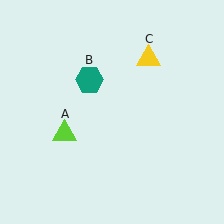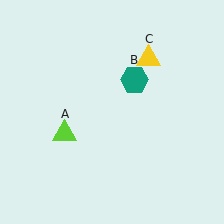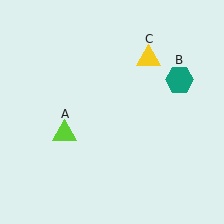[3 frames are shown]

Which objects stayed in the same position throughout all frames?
Lime triangle (object A) and yellow triangle (object C) remained stationary.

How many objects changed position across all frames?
1 object changed position: teal hexagon (object B).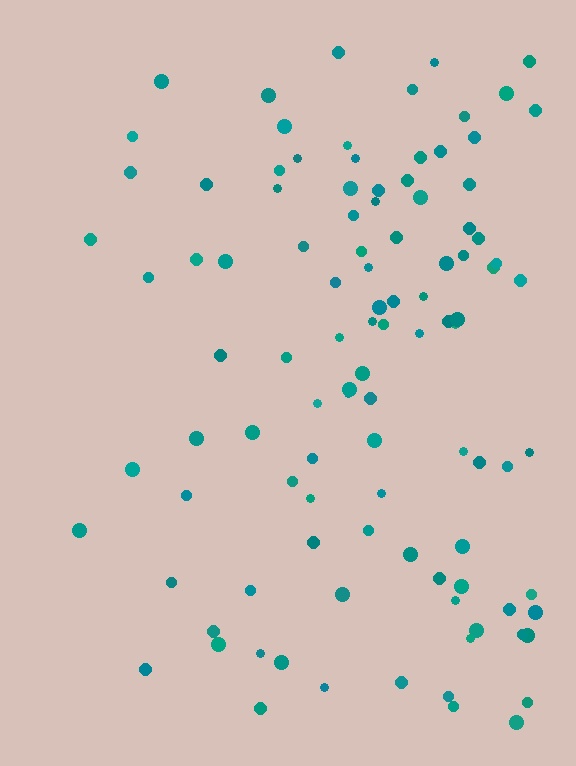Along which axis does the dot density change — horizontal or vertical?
Horizontal.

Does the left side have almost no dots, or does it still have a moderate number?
Still a moderate number, just noticeably fewer than the right.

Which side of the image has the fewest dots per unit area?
The left.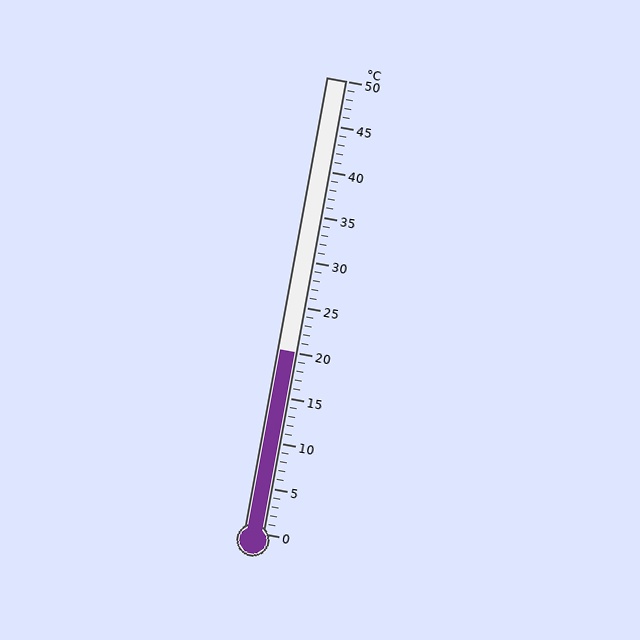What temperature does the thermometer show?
The thermometer shows approximately 20°C.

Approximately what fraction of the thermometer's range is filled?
The thermometer is filled to approximately 40% of its range.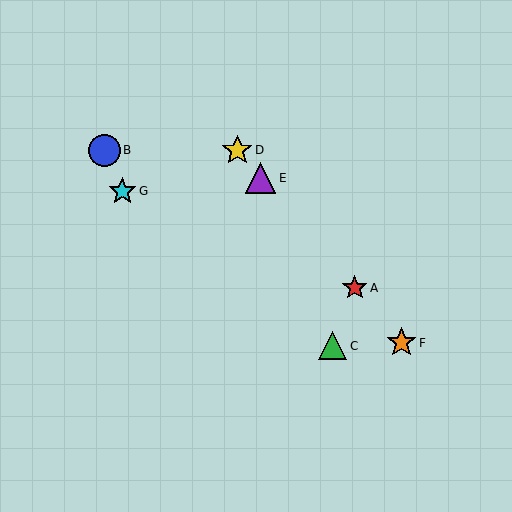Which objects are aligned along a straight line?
Objects A, D, E, F are aligned along a straight line.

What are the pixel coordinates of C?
Object C is at (333, 346).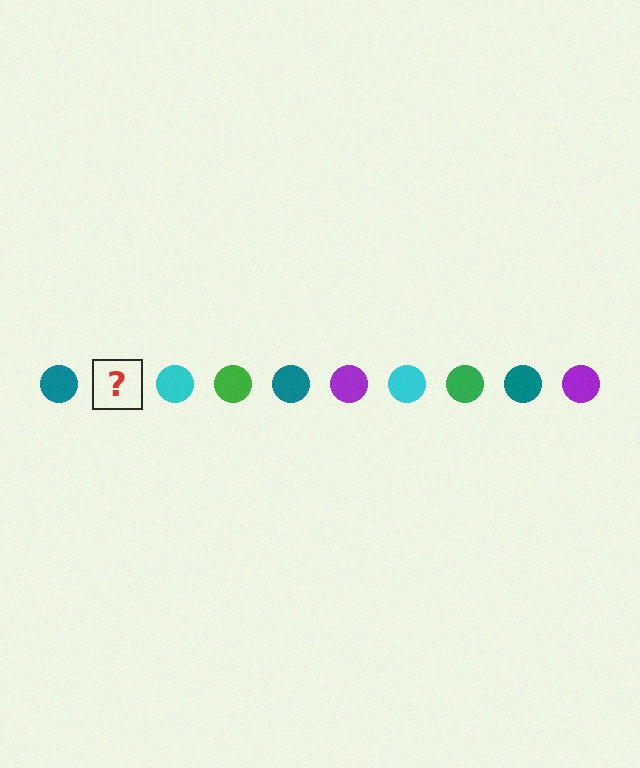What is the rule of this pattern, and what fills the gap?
The rule is that the pattern cycles through teal, purple, cyan, green circles. The gap should be filled with a purple circle.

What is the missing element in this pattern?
The missing element is a purple circle.